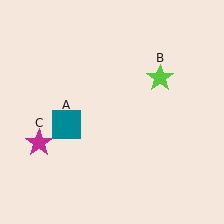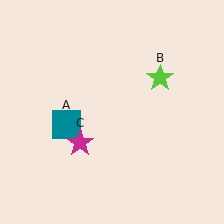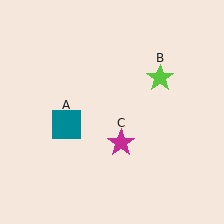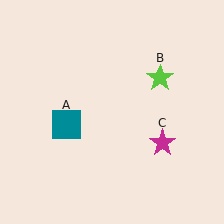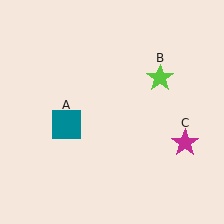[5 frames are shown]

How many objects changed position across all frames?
1 object changed position: magenta star (object C).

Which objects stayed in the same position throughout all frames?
Teal square (object A) and lime star (object B) remained stationary.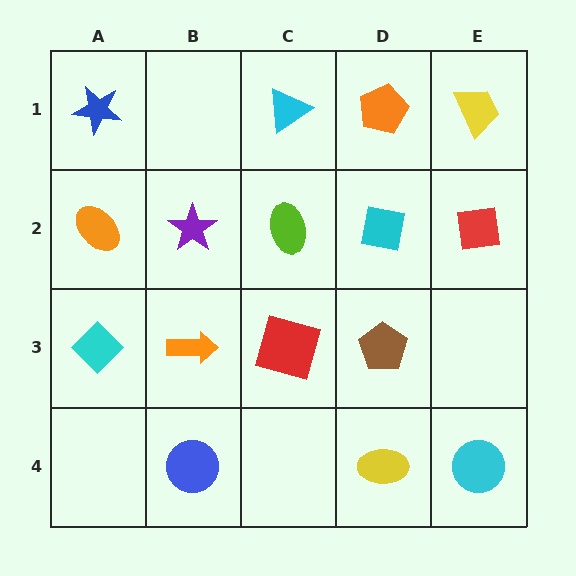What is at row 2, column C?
A lime ellipse.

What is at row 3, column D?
A brown pentagon.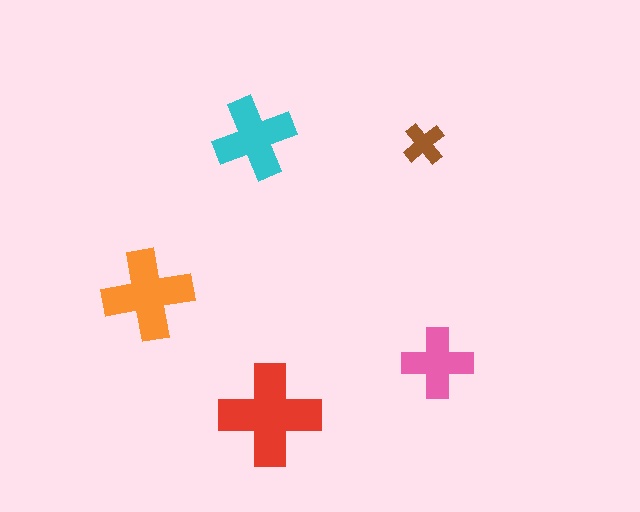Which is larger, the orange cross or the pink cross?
The orange one.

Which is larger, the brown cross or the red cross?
The red one.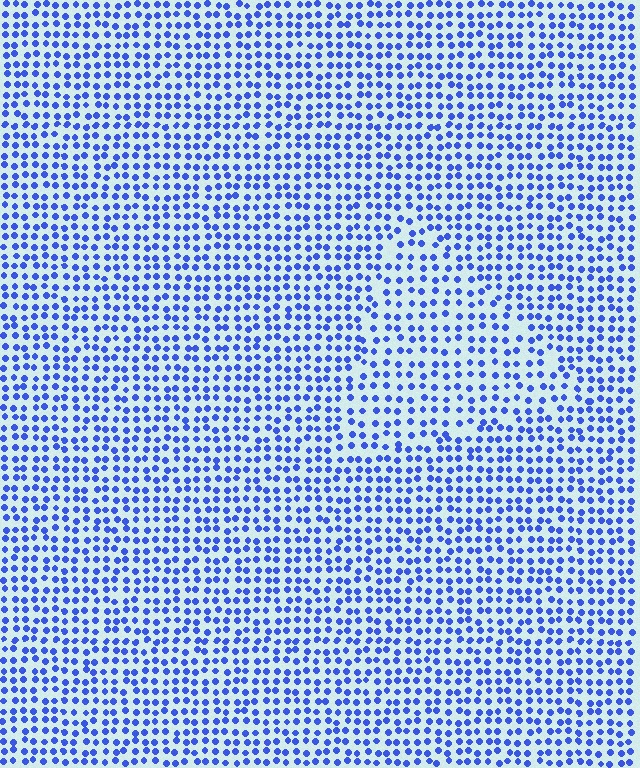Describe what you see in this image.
The image contains small blue elements arranged at two different densities. A triangle-shaped region is visible where the elements are less densely packed than the surrounding area.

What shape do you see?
I see a triangle.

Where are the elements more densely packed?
The elements are more densely packed outside the triangle boundary.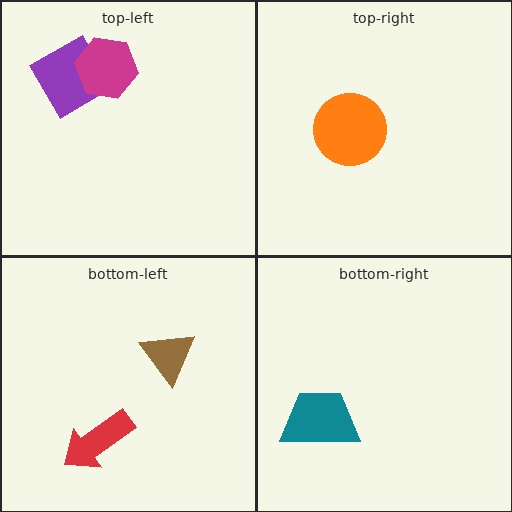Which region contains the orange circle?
The top-right region.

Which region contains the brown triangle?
The bottom-left region.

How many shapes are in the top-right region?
1.